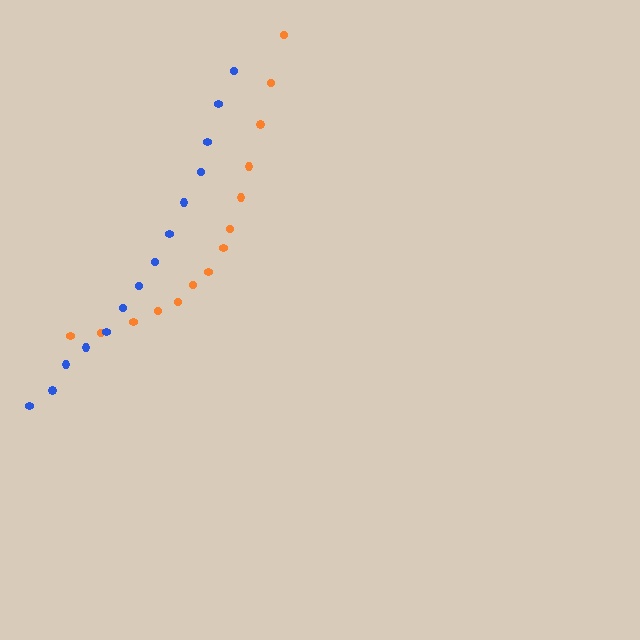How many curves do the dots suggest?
There are 2 distinct paths.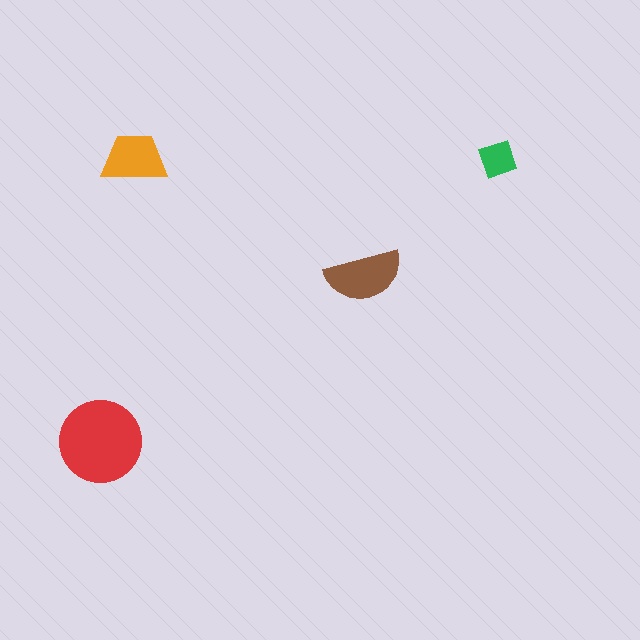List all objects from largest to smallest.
The red circle, the brown semicircle, the orange trapezoid, the green square.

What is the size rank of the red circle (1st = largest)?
1st.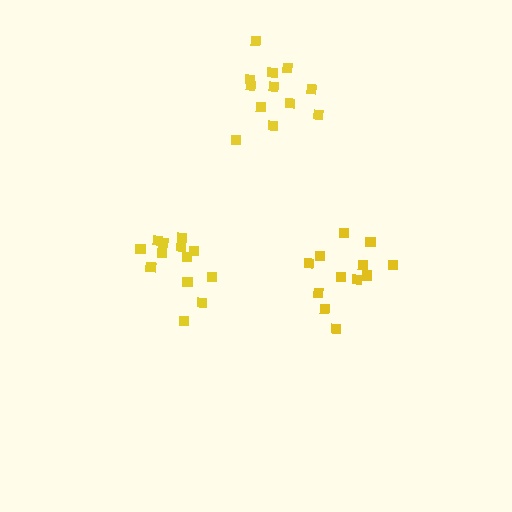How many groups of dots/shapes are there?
There are 3 groups.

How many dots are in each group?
Group 1: 12 dots, Group 2: 13 dots, Group 3: 12 dots (37 total).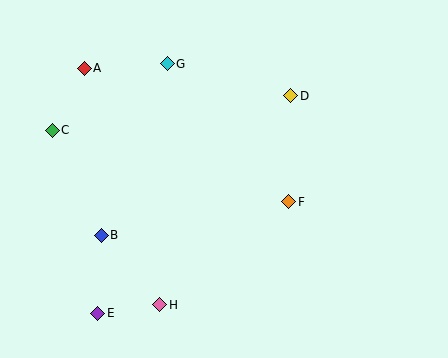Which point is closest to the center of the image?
Point F at (289, 202) is closest to the center.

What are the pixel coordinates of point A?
Point A is at (84, 68).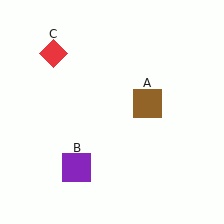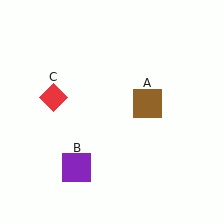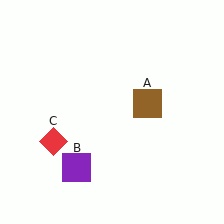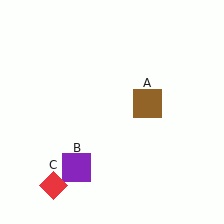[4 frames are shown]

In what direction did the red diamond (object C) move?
The red diamond (object C) moved down.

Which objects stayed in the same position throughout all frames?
Brown square (object A) and purple square (object B) remained stationary.